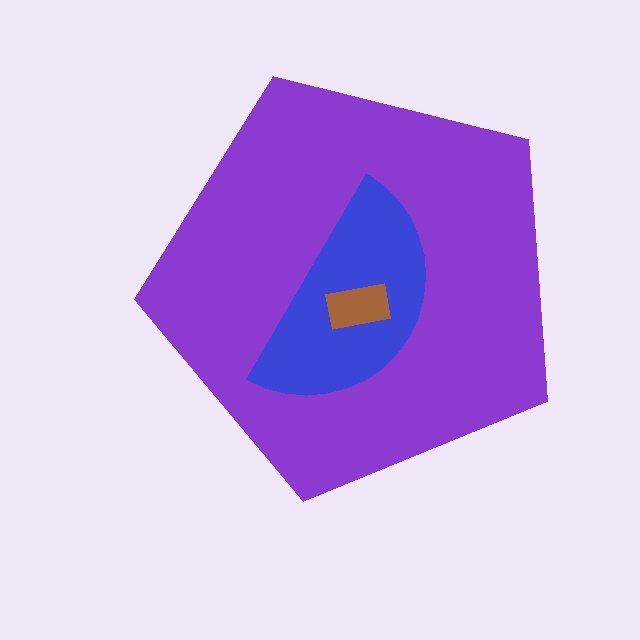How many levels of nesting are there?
3.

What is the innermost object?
The brown rectangle.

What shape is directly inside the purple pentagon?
The blue semicircle.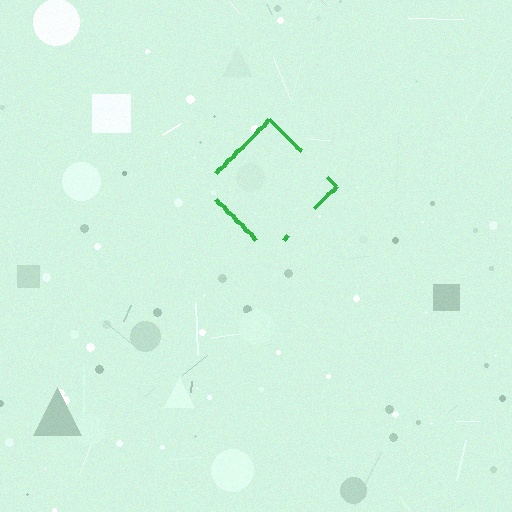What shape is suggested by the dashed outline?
The dashed outline suggests a diamond.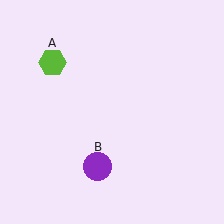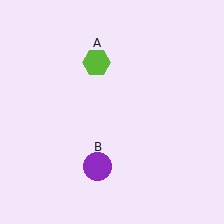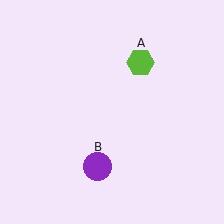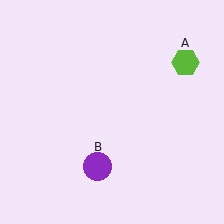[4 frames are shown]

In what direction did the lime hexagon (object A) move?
The lime hexagon (object A) moved right.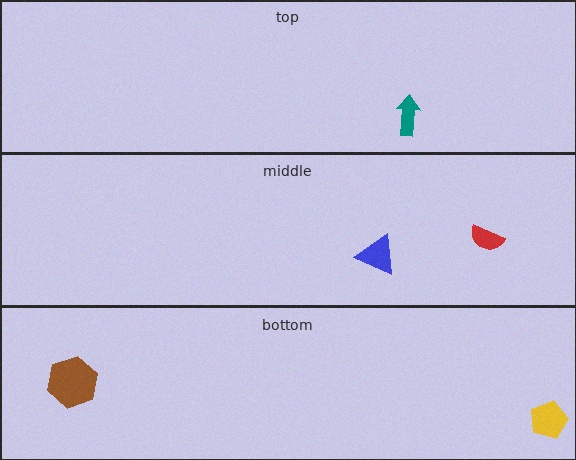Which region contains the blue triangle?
The middle region.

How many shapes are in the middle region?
2.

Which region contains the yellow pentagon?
The bottom region.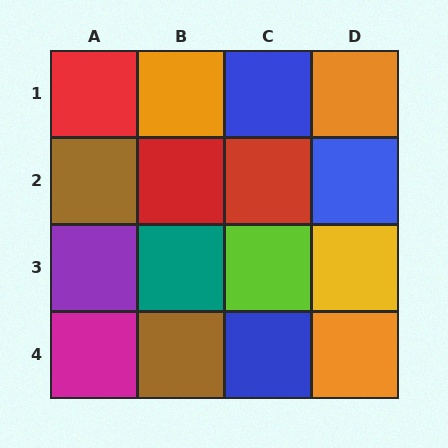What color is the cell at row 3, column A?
Purple.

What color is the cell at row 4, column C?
Blue.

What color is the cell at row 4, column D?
Orange.